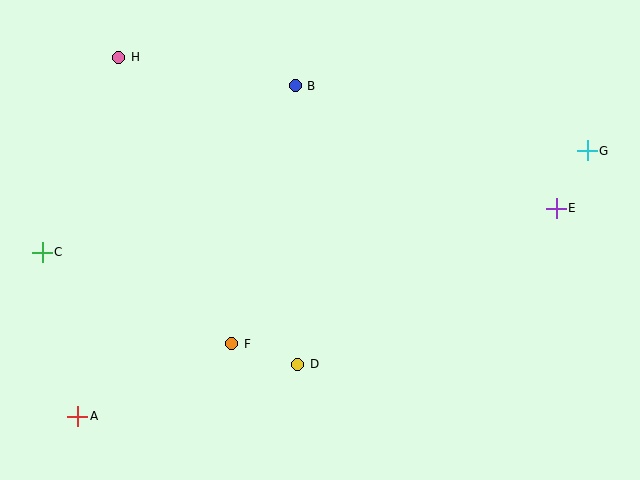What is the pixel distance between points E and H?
The distance between E and H is 463 pixels.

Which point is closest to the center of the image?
Point D at (298, 364) is closest to the center.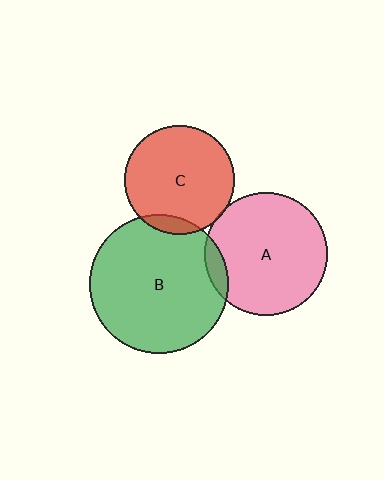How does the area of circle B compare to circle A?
Approximately 1.3 times.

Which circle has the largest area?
Circle B (green).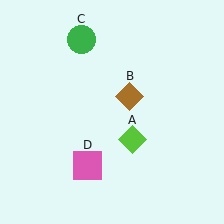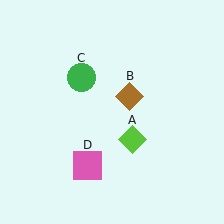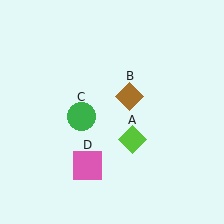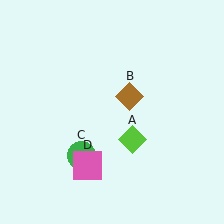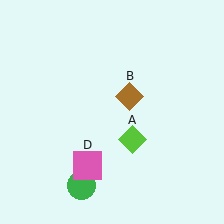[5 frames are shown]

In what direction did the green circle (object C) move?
The green circle (object C) moved down.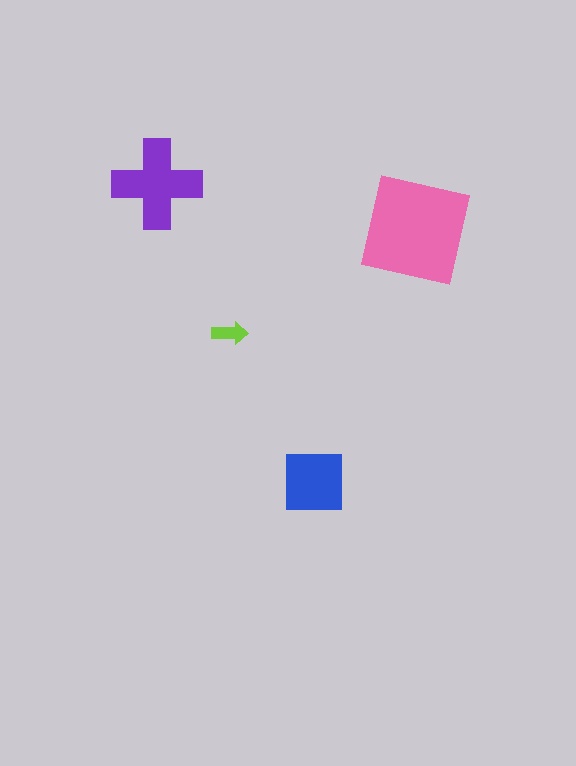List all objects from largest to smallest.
The pink square, the purple cross, the blue square, the lime arrow.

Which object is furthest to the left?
The purple cross is leftmost.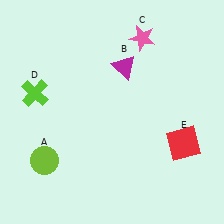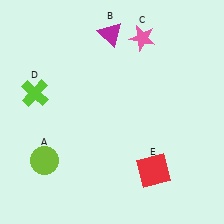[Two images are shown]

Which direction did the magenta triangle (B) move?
The magenta triangle (B) moved up.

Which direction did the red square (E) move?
The red square (E) moved left.